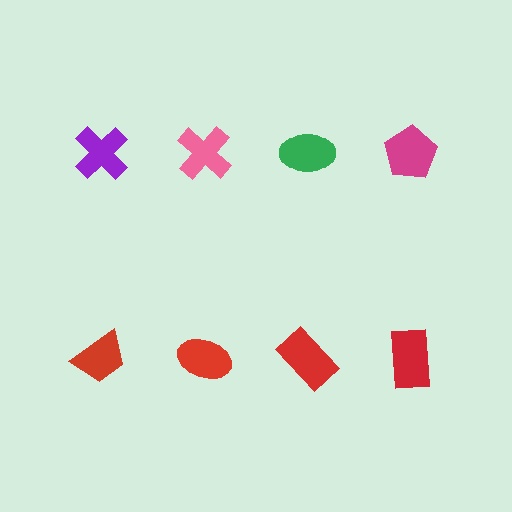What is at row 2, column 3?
A red rectangle.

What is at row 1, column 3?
A green ellipse.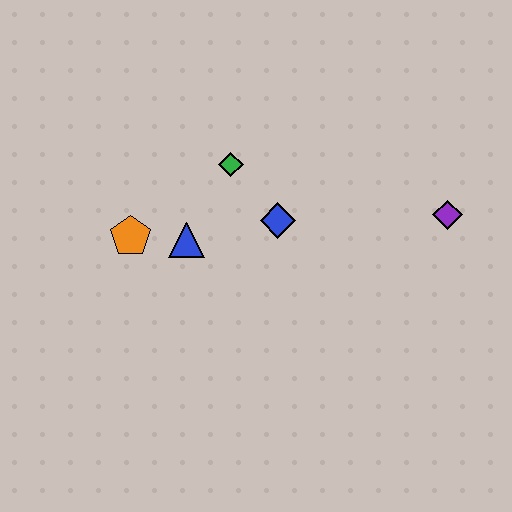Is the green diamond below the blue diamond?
No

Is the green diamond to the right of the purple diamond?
No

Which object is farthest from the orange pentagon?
The purple diamond is farthest from the orange pentagon.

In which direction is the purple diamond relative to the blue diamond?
The purple diamond is to the right of the blue diamond.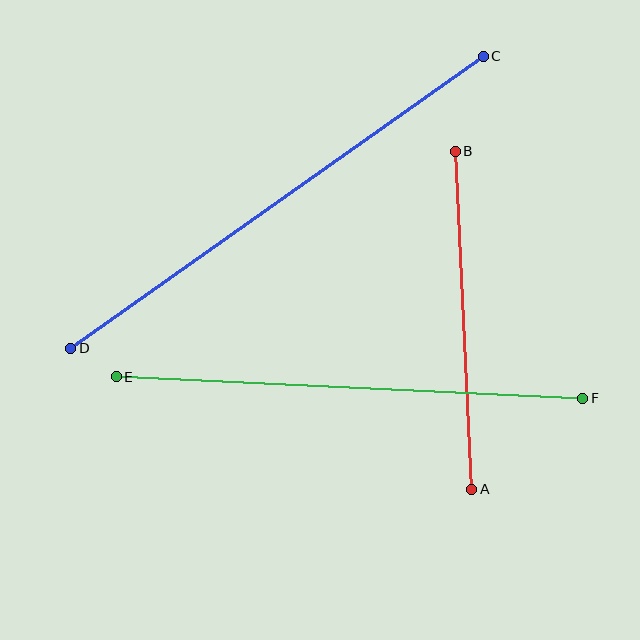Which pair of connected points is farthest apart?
Points C and D are farthest apart.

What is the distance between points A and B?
The distance is approximately 339 pixels.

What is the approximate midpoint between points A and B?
The midpoint is at approximately (464, 320) pixels.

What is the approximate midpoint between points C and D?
The midpoint is at approximately (277, 202) pixels.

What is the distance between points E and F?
The distance is approximately 467 pixels.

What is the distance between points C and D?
The distance is approximately 505 pixels.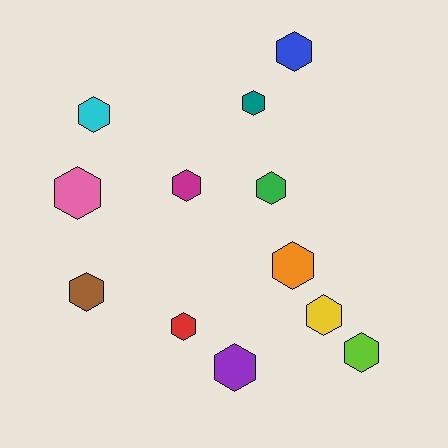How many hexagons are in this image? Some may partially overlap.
There are 12 hexagons.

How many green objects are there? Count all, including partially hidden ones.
There is 1 green object.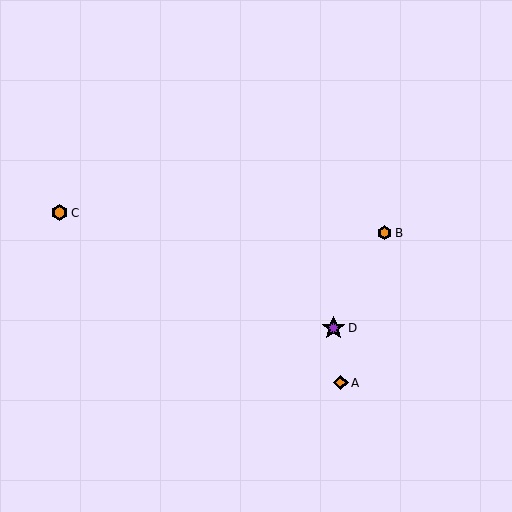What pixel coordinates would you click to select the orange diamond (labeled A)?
Click at (341, 383) to select the orange diamond A.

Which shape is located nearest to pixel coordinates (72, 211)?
The orange hexagon (labeled C) at (60, 213) is nearest to that location.